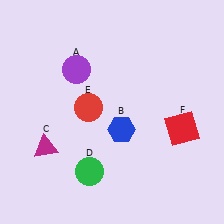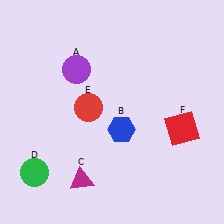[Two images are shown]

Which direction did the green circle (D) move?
The green circle (D) moved left.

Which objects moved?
The objects that moved are: the magenta triangle (C), the green circle (D).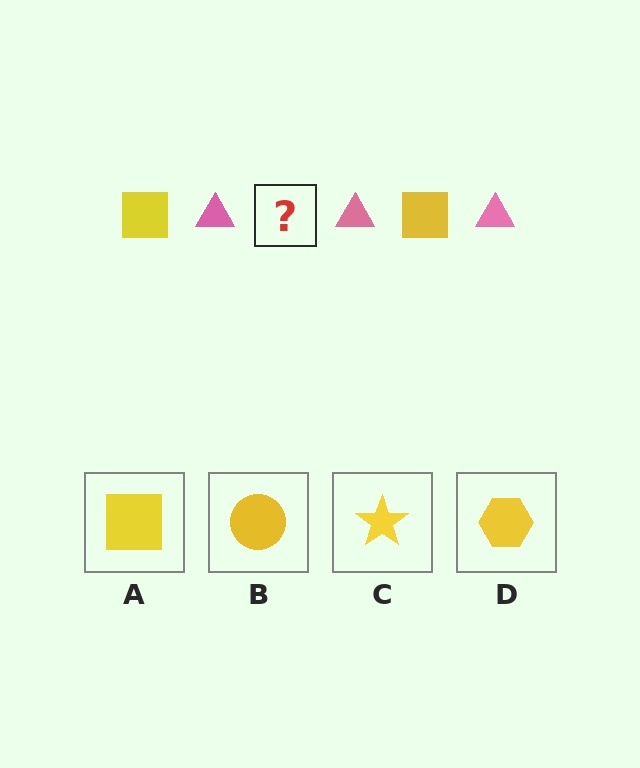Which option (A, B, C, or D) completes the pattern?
A.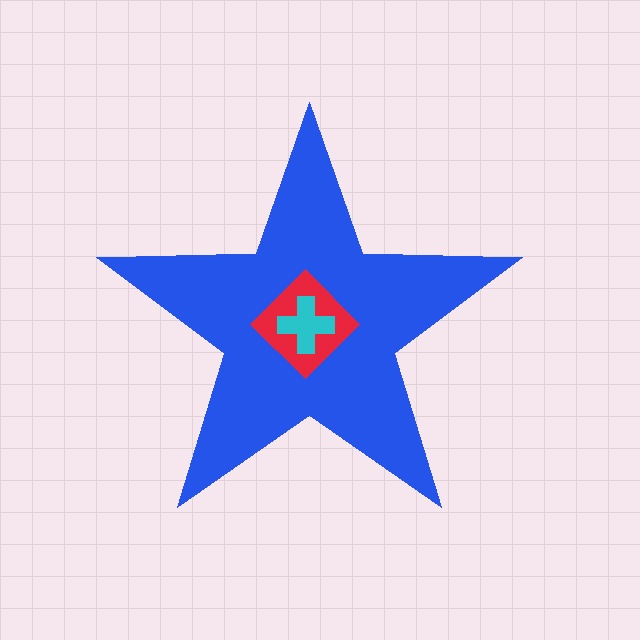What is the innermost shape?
The cyan cross.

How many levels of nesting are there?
3.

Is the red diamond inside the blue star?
Yes.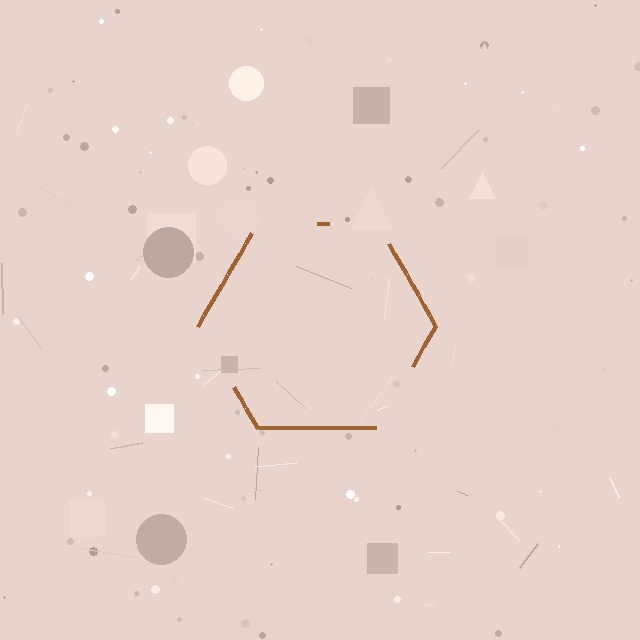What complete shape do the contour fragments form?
The contour fragments form a hexagon.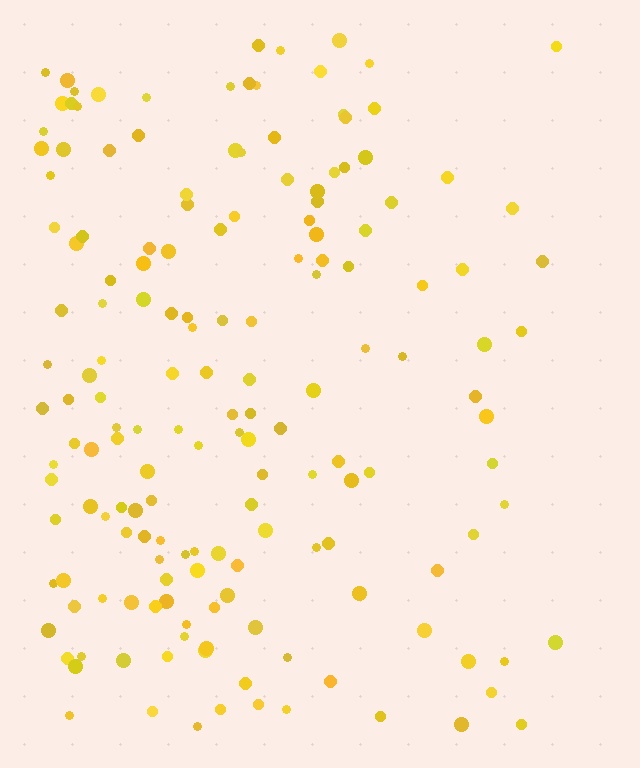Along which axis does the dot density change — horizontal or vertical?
Horizontal.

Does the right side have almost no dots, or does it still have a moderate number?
Still a moderate number, just noticeably fewer than the left.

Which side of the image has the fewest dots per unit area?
The right.